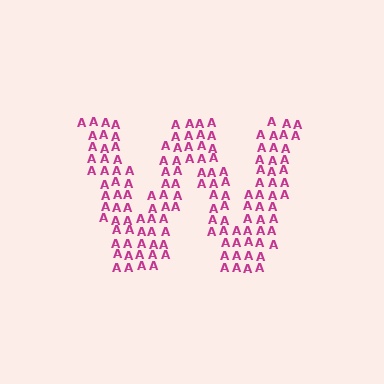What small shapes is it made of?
It is made of small letter A's.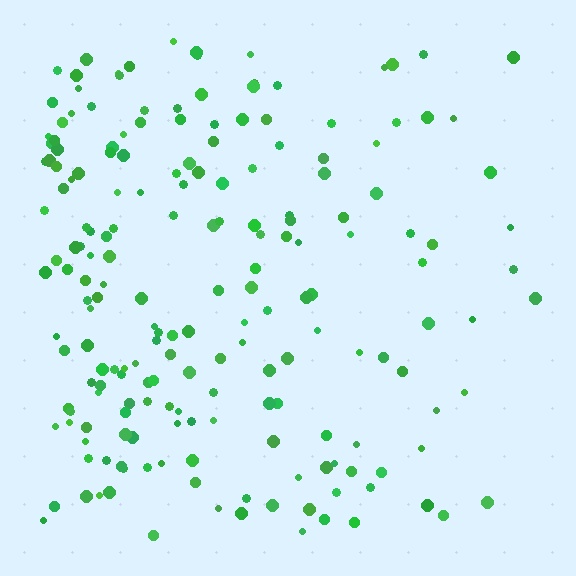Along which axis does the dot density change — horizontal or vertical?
Horizontal.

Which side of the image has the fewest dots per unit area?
The right.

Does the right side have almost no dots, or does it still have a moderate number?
Still a moderate number, just noticeably fewer than the left.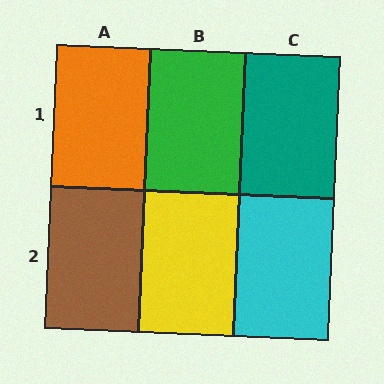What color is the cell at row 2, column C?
Cyan.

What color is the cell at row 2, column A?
Brown.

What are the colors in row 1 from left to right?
Orange, green, teal.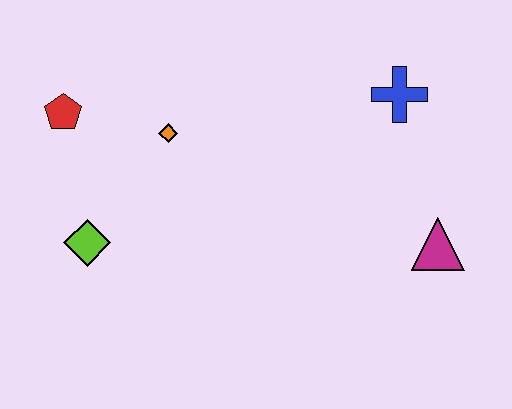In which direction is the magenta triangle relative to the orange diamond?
The magenta triangle is to the right of the orange diamond.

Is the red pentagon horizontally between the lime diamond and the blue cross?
No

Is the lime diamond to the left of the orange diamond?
Yes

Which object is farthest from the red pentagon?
The magenta triangle is farthest from the red pentagon.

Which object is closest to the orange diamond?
The red pentagon is closest to the orange diamond.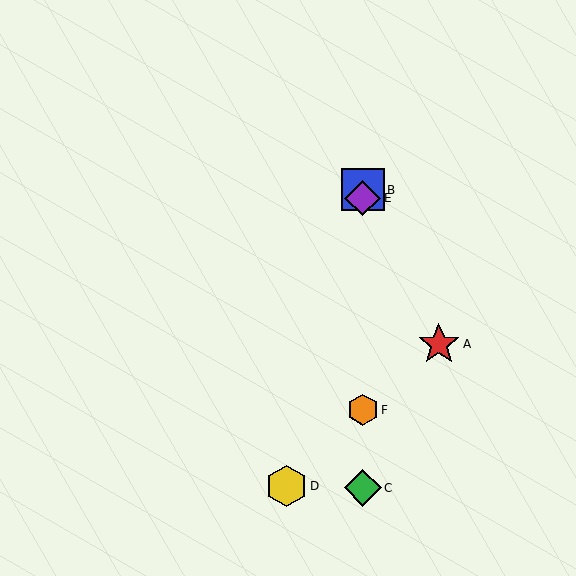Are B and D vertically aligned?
No, B is at x≈363 and D is at x≈287.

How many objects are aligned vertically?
4 objects (B, C, E, F) are aligned vertically.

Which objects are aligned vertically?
Objects B, C, E, F are aligned vertically.